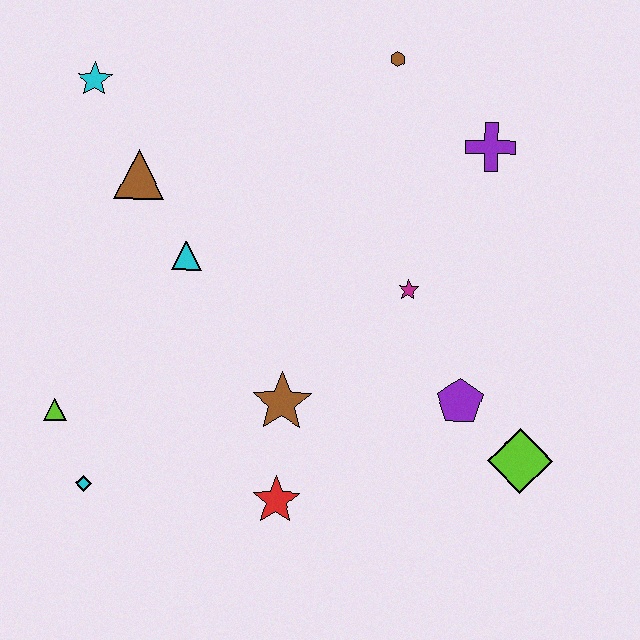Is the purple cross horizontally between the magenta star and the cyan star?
No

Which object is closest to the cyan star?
The brown triangle is closest to the cyan star.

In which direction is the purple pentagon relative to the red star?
The purple pentagon is to the right of the red star.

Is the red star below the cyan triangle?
Yes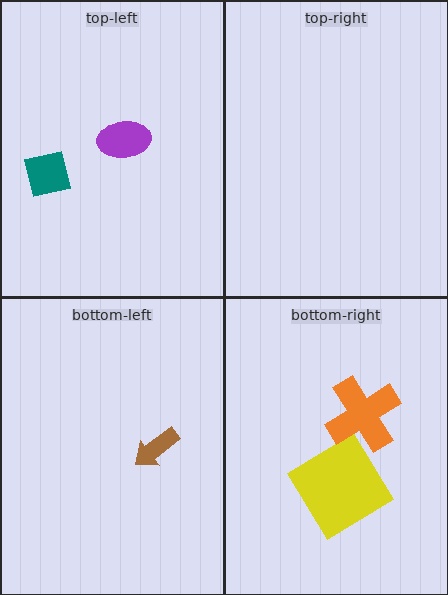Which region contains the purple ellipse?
The top-left region.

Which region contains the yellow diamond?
The bottom-right region.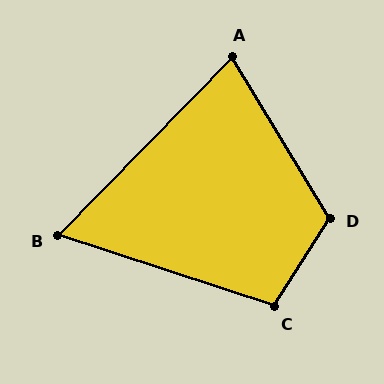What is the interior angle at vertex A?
Approximately 76 degrees (acute).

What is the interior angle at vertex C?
Approximately 104 degrees (obtuse).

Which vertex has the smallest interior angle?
B, at approximately 64 degrees.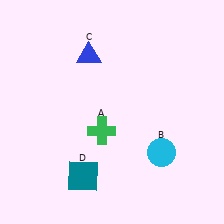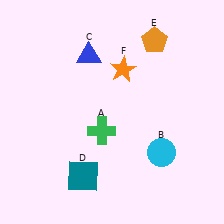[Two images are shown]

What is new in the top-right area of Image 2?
An orange star (F) was added in the top-right area of Image 2.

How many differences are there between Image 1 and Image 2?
There are 2 differences between the two images.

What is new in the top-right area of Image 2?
An orange pentagon (E) was added in the top-right area of Image 2.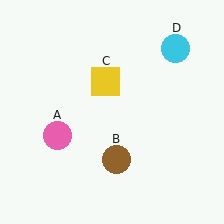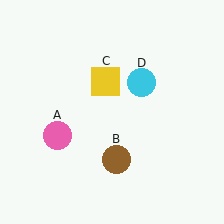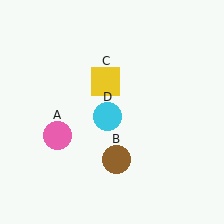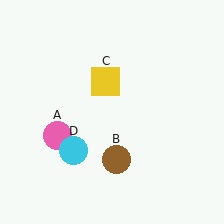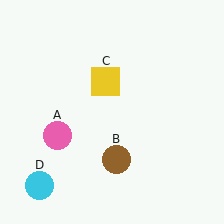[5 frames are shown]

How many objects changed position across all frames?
1 object changed position: cyan circle (object D).